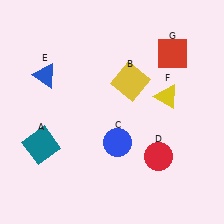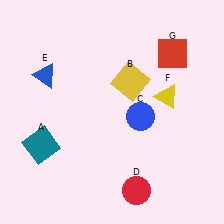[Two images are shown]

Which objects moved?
The objects that moved are: the blue circle (C), the red circle (D).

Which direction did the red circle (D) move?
The red circle (D) moved down.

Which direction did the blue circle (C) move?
The blue circle (C) moved up.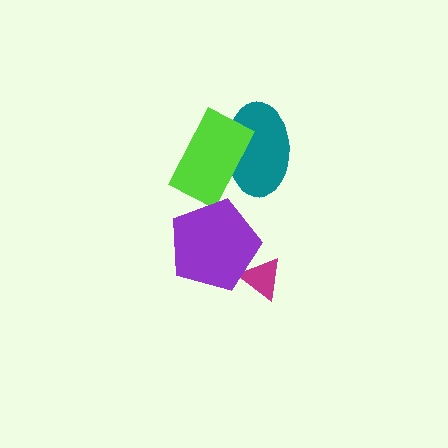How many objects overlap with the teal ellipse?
1 object overlaps with the teal ellipse.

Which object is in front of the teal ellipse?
The lime rectangle is in front of the teal ellipse.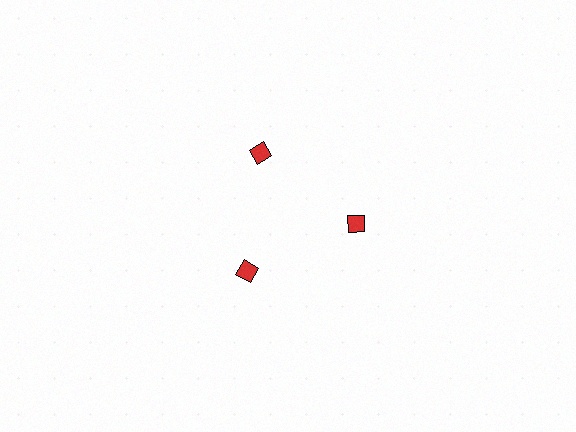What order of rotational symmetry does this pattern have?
This pattern has 3-fold rotational symmetry.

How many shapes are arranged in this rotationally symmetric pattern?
There are 3 shapes, arranged in 3 groups of 1.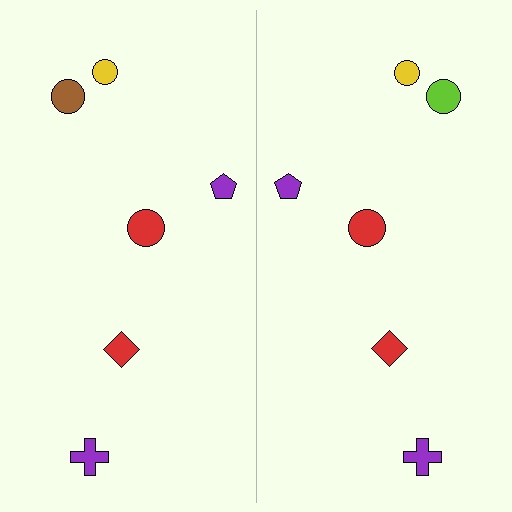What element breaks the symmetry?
The lime circle on the right side breaks the symmetry — its mirror counterpart is brown.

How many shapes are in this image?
There are 12 shapes in this image.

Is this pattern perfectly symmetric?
No, the pattern is not perfectly symmetric. The lime circle on the right side breaks the symmetry — its mirror counterpart is brown.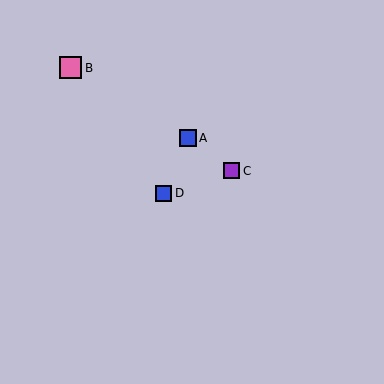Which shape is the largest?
The pink square (labeled B) is the largest.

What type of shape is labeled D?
Shape D is a blue square.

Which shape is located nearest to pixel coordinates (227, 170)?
The purple square (labeled C) at (231, 171) is nearest to that location.